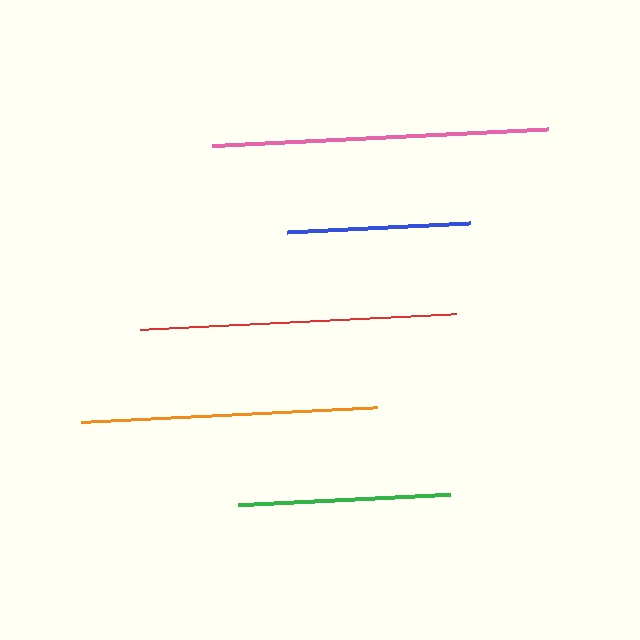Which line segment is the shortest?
The blue line is the shortest at approximately 185 pixels.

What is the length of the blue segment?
The blue segment is approximately 185 pixels long.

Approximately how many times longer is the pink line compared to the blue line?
The pink line is approximately 1.8 times the length of the blue line.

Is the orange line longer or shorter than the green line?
The orange line is longer than the green line.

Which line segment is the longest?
The pink line is the longest at approximately 336 pixels.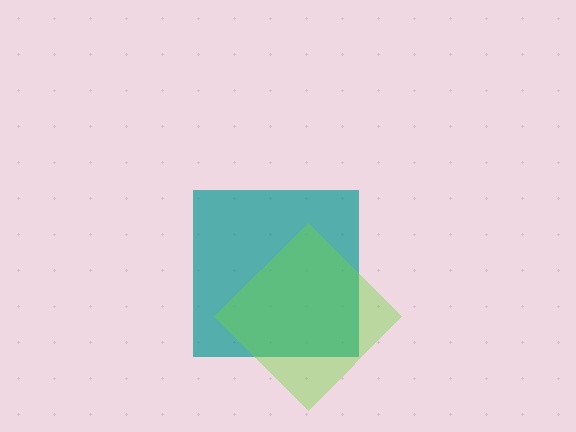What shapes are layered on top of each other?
The layered shapes are: a teal square, a lime diamond.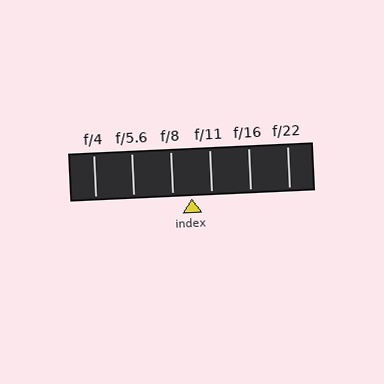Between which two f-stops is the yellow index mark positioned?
The index mark is between f/8 and f/11.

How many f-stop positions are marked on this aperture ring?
There are 6 f-stop positions marked.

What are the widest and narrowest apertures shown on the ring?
The widest aperture shown is f/4 and the narrowest is f/22.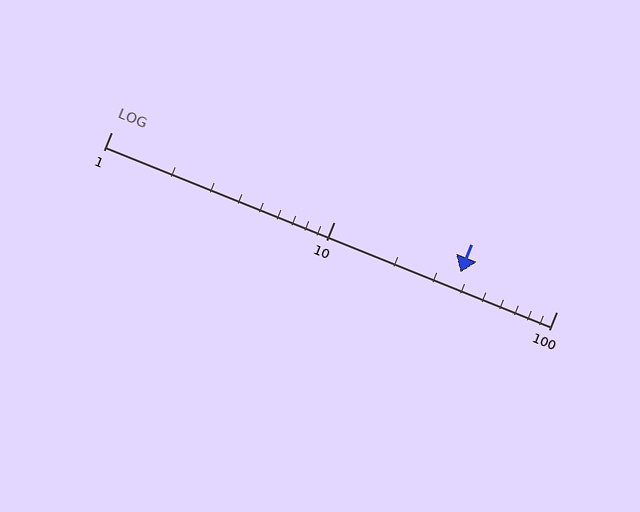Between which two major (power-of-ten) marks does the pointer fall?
The pointer is between 10 and 100.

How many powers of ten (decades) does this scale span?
The scale spans 2 decades, from 1 to 100.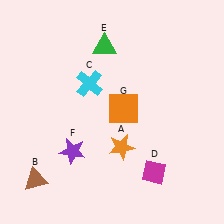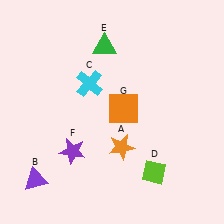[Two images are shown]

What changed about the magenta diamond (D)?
In Image 1, D is magenta. In Image 2, it changed to lime.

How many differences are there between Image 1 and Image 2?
There are 2 differences between the two images.